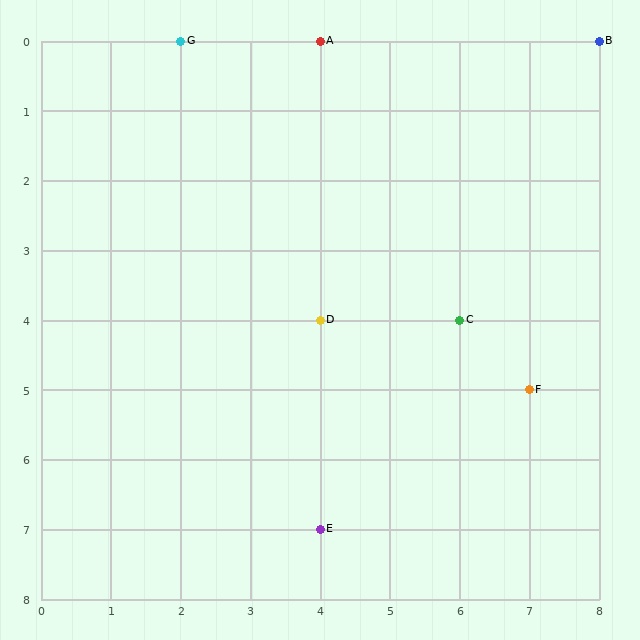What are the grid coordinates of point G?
Point G is at grid coordinates (2, 0).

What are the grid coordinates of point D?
Point D is at grid coordinates (4, 4).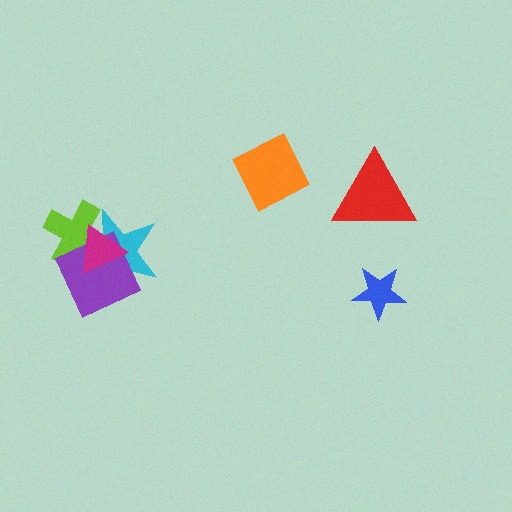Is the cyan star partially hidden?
Yes, it is partially covered by another shape.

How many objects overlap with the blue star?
0 objects overlap with the blue star.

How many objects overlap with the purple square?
3 objects overlap with the purple square.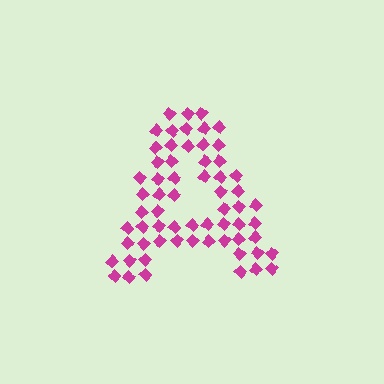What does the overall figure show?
The overall figure shows the letter A.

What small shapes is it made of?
It is made of small diamonds.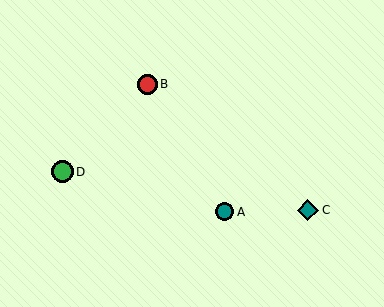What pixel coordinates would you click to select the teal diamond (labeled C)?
Click at (308, 210) to select the teal diamond C.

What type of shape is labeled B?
Shape B is a red circle.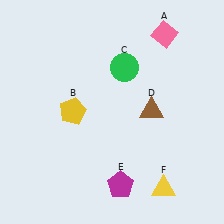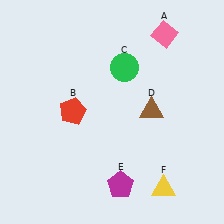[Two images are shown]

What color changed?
The pentagon (B) changed from yellow in Image 1 to red in Image 2.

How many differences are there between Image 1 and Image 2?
There is 1 difference between the two images.